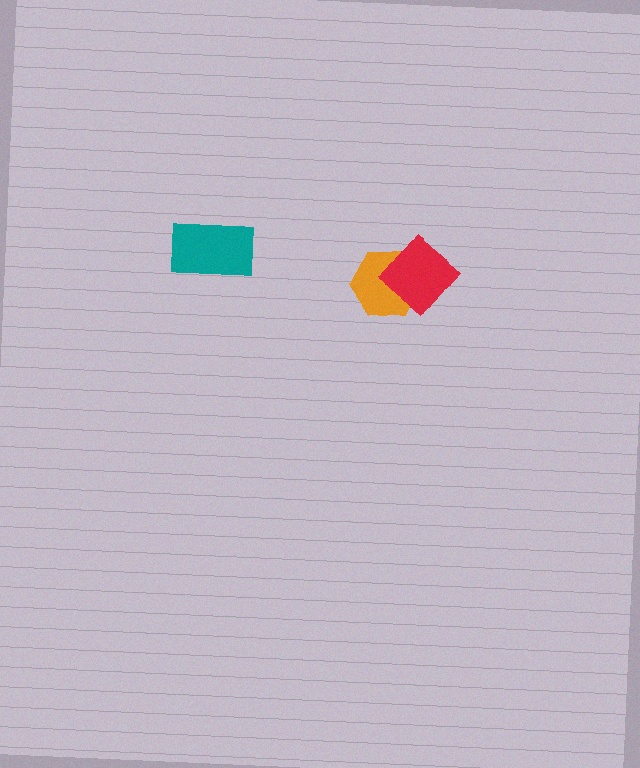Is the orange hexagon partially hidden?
Yes, it is partially covered by another shape.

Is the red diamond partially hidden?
No, no other shape covers it.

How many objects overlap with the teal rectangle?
0 objects overlap with the teal rectangle.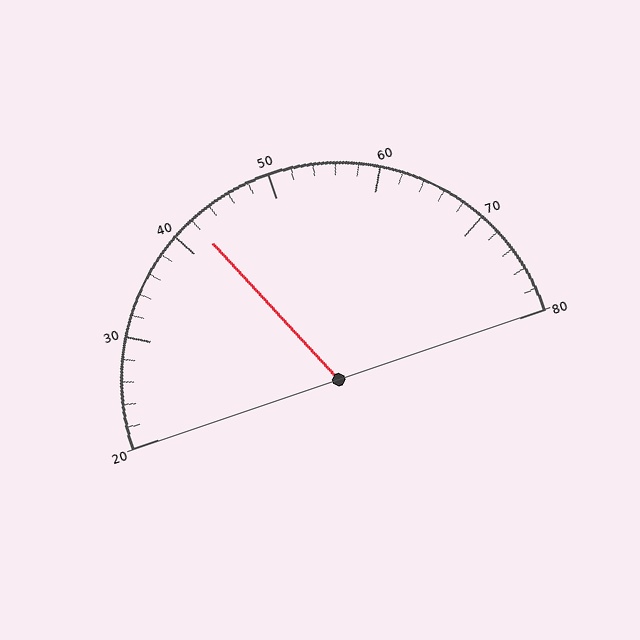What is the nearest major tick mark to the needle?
The nearest major tick mark is 40.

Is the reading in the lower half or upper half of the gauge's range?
The reading is in the lower half of the range (20 to 80).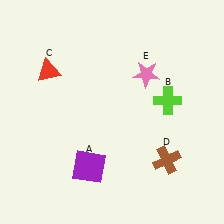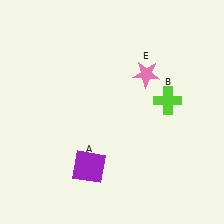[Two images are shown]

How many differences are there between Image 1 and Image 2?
There are 2 differences between the two images.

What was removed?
The brown cross (D), the red triangle (C) were removed in Image 2.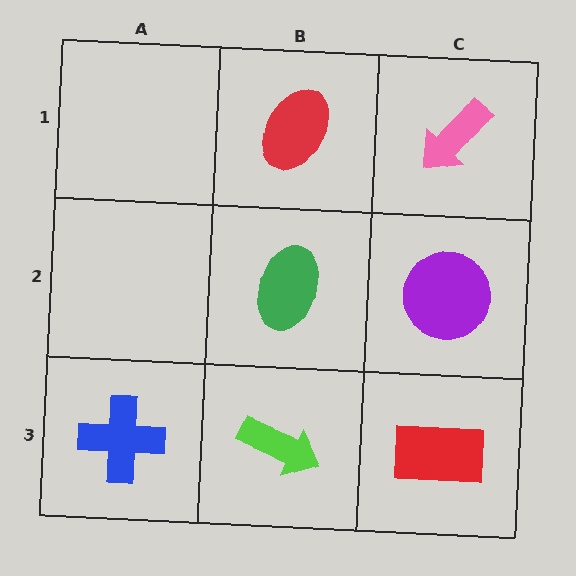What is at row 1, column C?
A pink arrow.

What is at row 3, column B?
A lime arrow.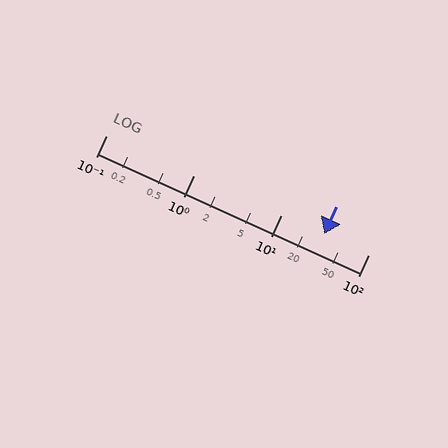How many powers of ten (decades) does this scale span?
The scale spans 3 decades, from 0.1 to 100.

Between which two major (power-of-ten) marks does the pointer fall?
The pointer is between 10 and 100.